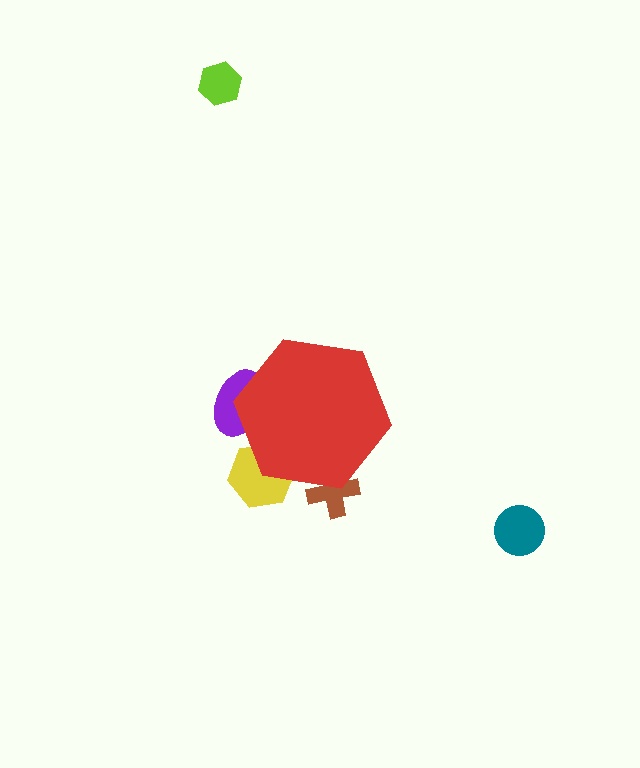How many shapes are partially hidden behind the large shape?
3 shapes are partially hidden.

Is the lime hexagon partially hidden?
No, the lime hexagon is fully visible.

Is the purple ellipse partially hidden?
Yes, the purple ellipse is partially hidden behind the red hexagon.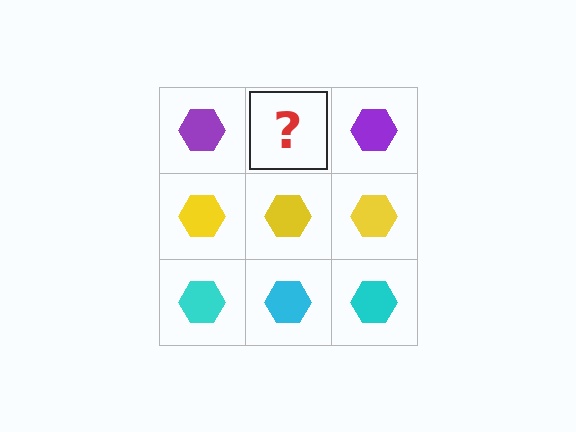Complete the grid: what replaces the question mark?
The question mark should be replaced with a purple hexagon.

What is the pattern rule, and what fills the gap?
The rule is that each row has a consistent color. The gap should be filled with a purple hexagon.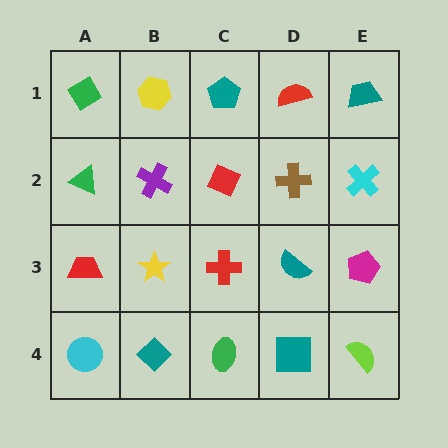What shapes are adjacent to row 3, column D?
A brown cross (row 2, column D), a teal square (row 4, column D), a red cross (row 3, column C), a magenta pentagon (row 3, column E).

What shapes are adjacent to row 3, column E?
A cyan cross (row 2, column E), a lime semicircle (row 4, column E), a teal semicircle (row 3, column D).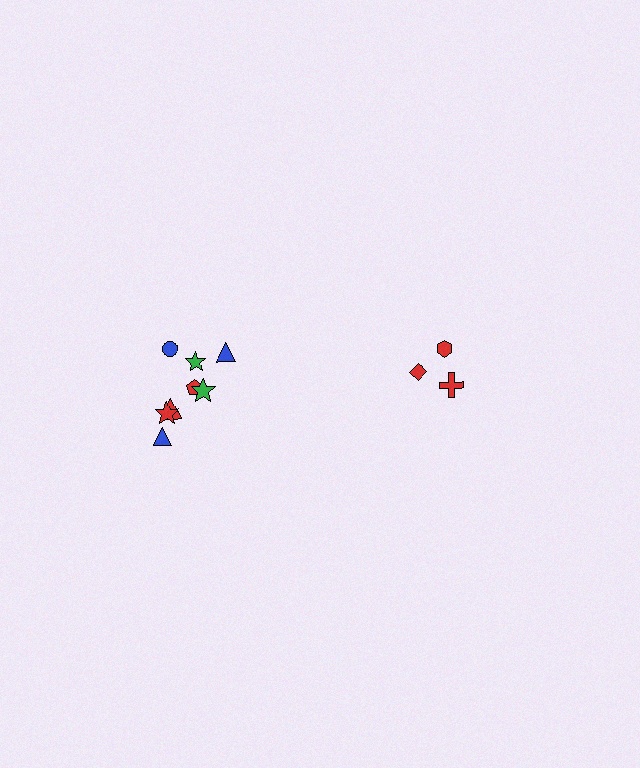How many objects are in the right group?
There are 3 objects.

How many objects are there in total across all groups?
There are 11 objects.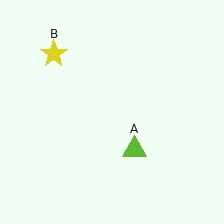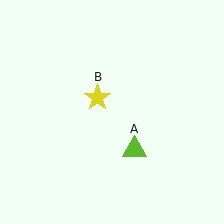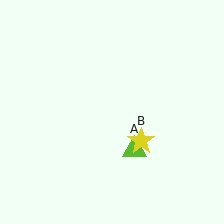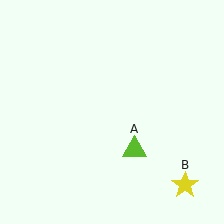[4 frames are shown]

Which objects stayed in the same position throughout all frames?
Lime triangle (object A) remained stationary.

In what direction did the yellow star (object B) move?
The yellow star (object B) moved down and to the right.